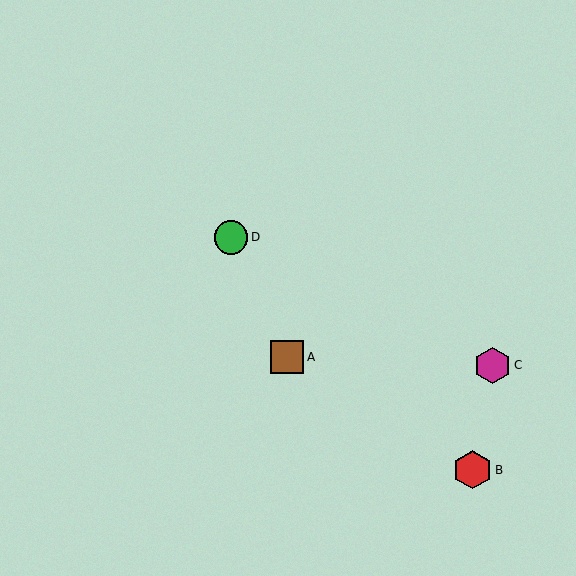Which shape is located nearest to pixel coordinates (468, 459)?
The red hexagon (labeled B) at (473, 470) is nearest to that location.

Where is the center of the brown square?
The center of the brown square is at (287, 357).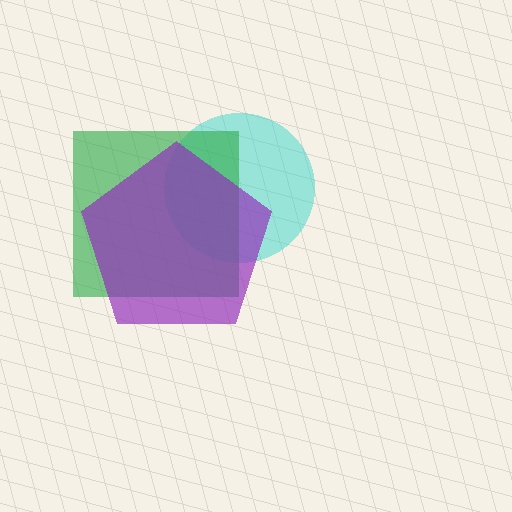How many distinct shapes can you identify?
There are 3 distinct shapes: a cyan circle, a green square, a purple pentagon.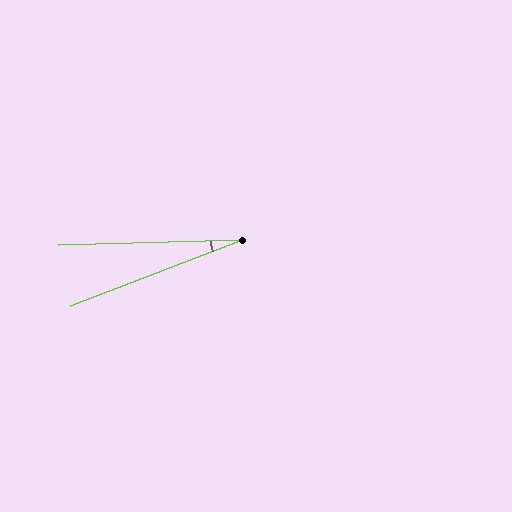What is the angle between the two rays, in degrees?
Approximately 20 degrees.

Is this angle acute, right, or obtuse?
It is acute.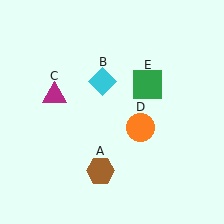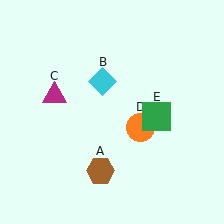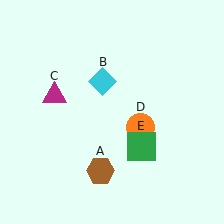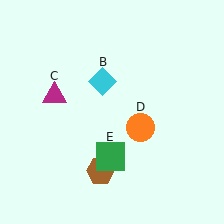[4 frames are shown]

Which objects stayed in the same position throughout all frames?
Brown hexagon (object A) and cyan diamond (object B) and magenta triangle (object C) and orange circle (object D) remained stationary.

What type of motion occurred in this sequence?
The green square (object E) rotated clockwise around the center of the scene.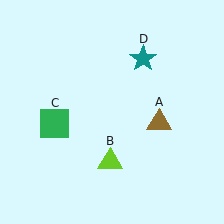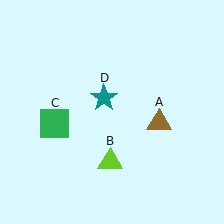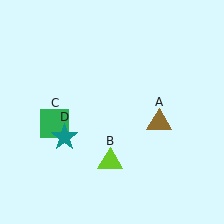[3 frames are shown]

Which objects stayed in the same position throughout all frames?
Brown triangle (object A) and lime triangle (object B) and green square (object C) remained stationary.